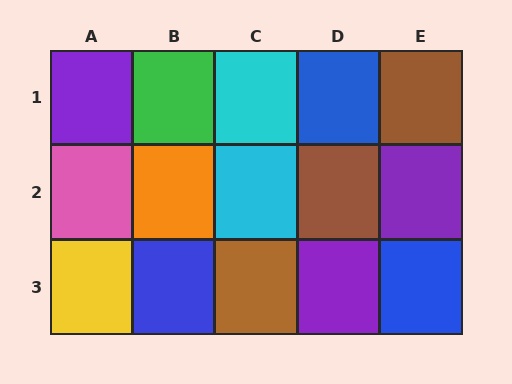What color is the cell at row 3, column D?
Purple.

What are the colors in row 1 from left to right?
Purple, green, cyan, blue, brown.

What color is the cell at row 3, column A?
Yellow.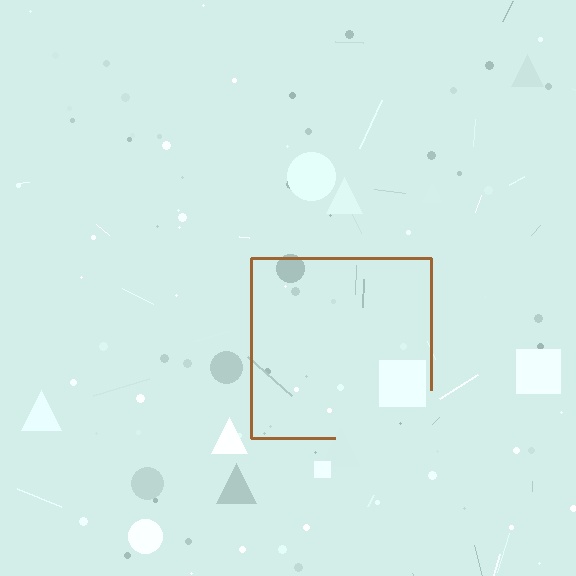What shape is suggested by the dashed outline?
The dashed outline suggests a square.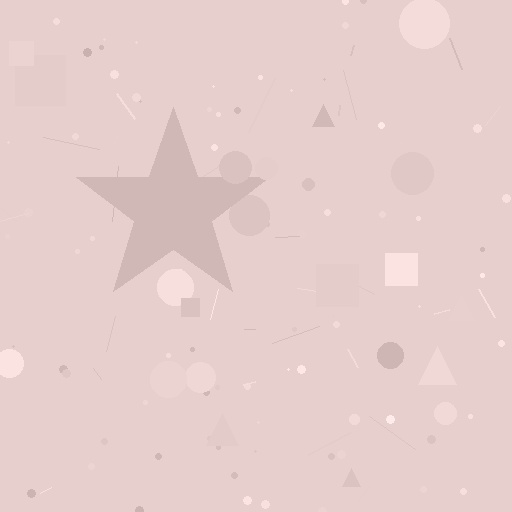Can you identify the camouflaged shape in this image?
The camouflaged shape is a star.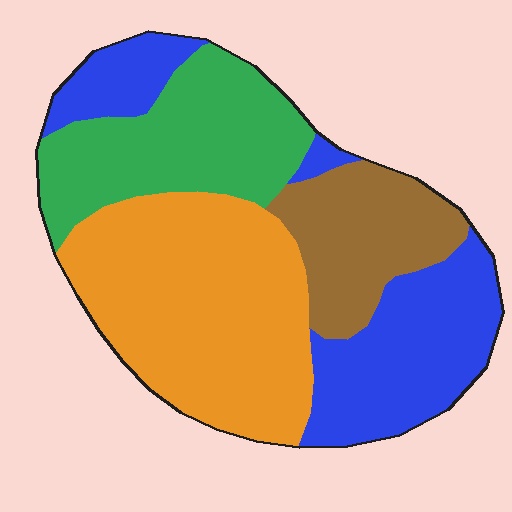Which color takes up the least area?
Brown, at roughly 15%.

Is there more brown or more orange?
Orange.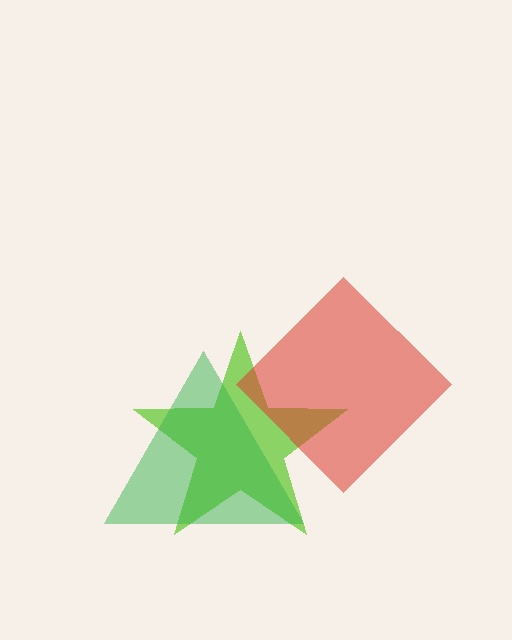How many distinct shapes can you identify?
There are 3 distinct shapes: a lime star, a green triangle, a red diamond.